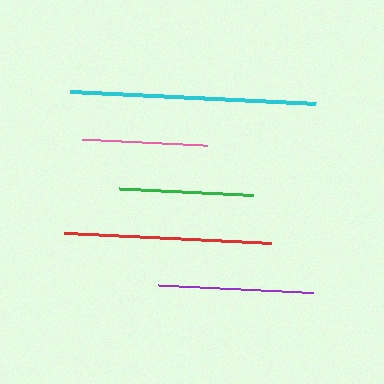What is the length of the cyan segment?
The cyan segment is approximately 247 pixels long.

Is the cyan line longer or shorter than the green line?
The cyan line is longer than the green line.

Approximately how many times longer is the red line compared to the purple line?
The red line is approximately 1.3 times the length of the purple line.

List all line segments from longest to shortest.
From longest to shortest: cyan, red, purple, green, pink.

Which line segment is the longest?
The cyan line is the longest at approximately 247 pixels.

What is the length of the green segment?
The green segment is approximately 134 pixels long.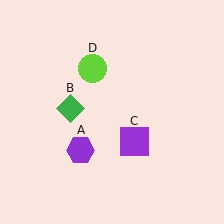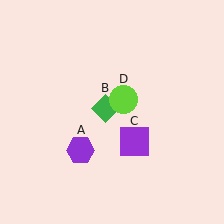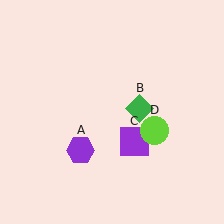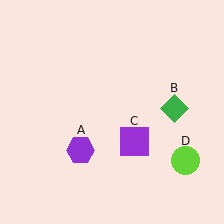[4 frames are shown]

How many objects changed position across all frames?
2 objects changed position: green diamond (object B), lime circle (object D).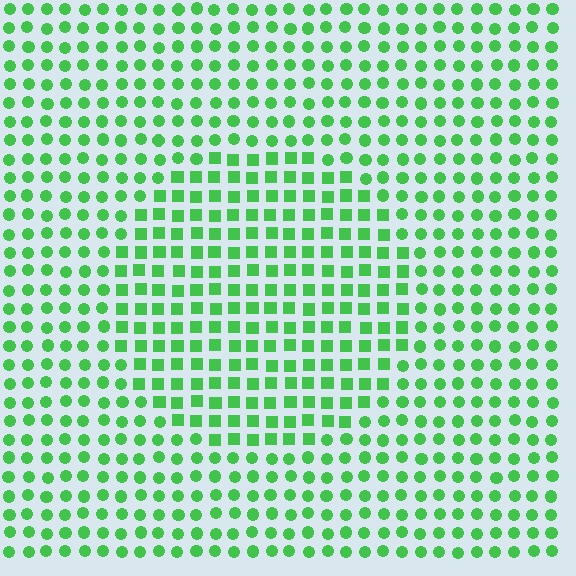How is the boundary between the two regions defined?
The boundary is defined by a change in element shape: squares inside vs. circles outside. All elements share the same color and spacing.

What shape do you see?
I see a circle.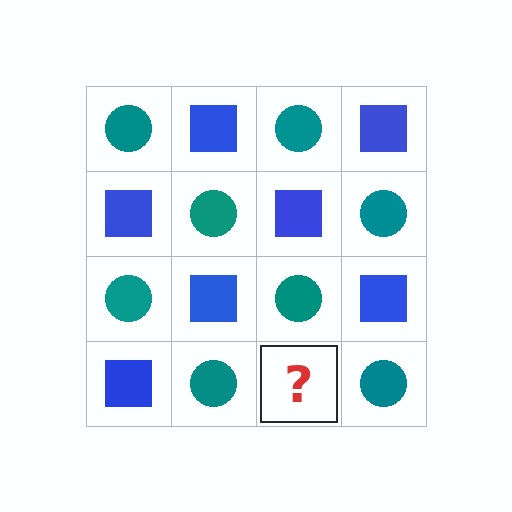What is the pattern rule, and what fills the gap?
The rule is that it alternates teal circle and blue square in a checkerboard pattern. The gap should be filled with a blue square.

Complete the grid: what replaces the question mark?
The question mark should be replaced with a blue square.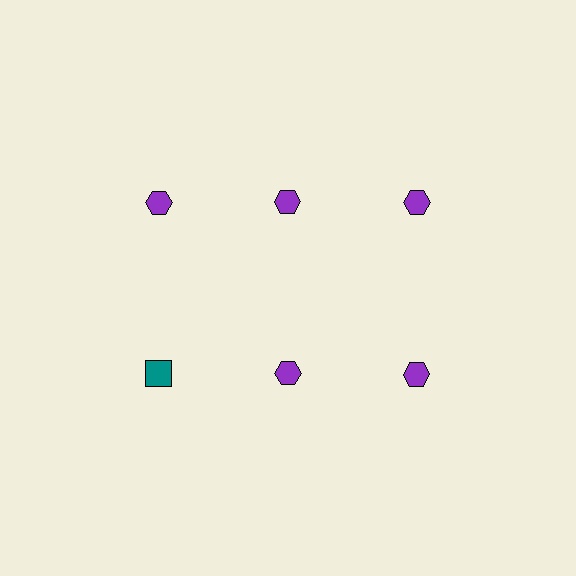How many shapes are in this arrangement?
There are 6 shapes arranged in a grid pattern.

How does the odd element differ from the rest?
It differs in both color (teal instead of purple) and shape (square instead of hexagon).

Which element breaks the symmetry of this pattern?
The teal square in the second row, leftmost column breaks the symmetry. All other shapes are purple hexagons.